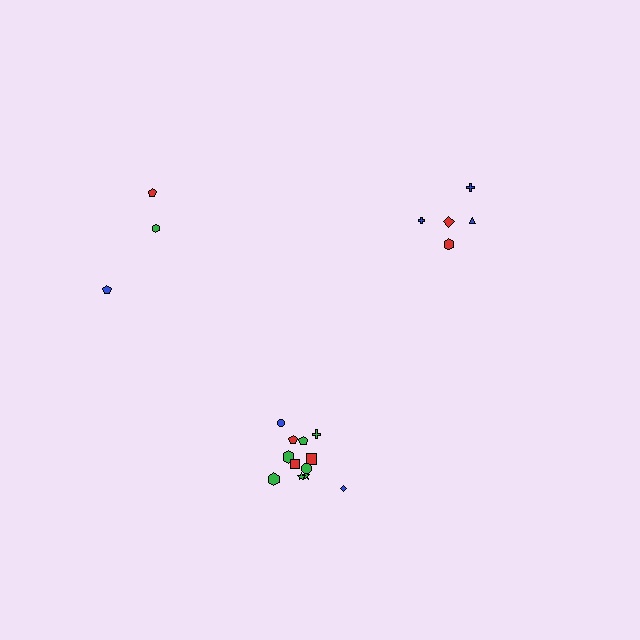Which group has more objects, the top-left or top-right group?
The top-right group.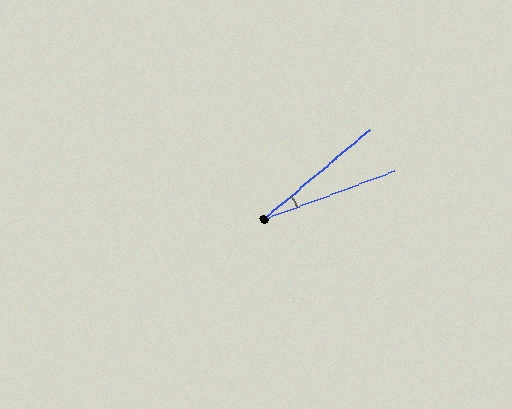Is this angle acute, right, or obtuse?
It is acute.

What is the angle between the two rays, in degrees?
Approximately 20 degrees.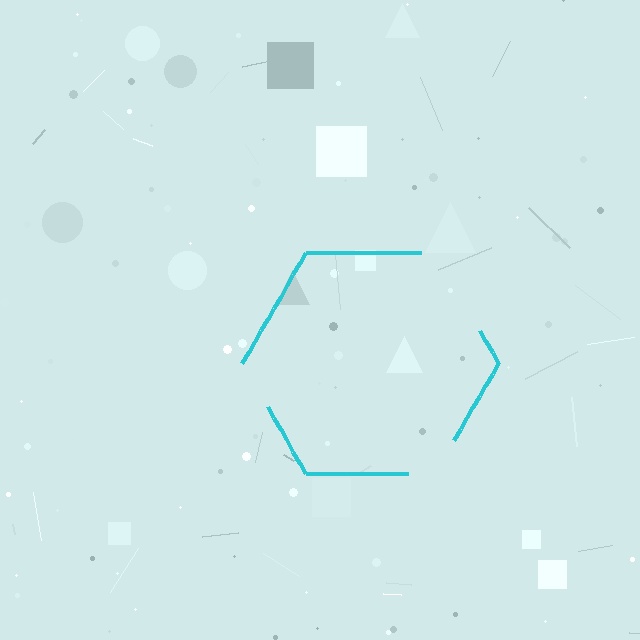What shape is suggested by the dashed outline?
The dashed outline suggests a hexagon.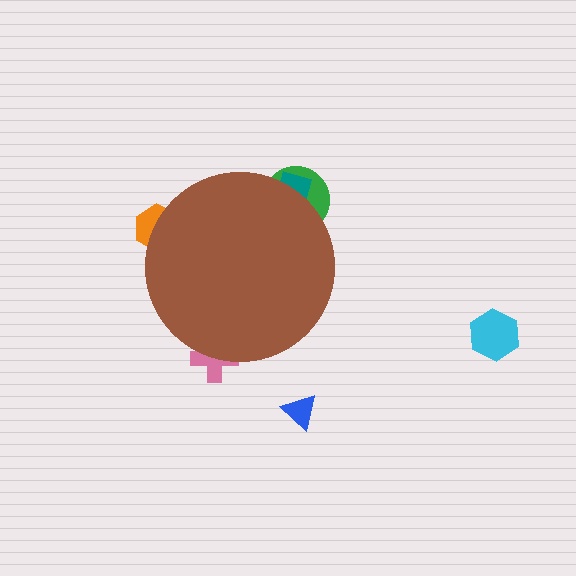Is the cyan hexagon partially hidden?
No, the cyan hexagon is fully visible.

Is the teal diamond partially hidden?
Yes, the teal diamond is partially hidden behind the brown circle.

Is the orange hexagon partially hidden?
Yes, the orange hexagon is partially hidden behind the brown circle.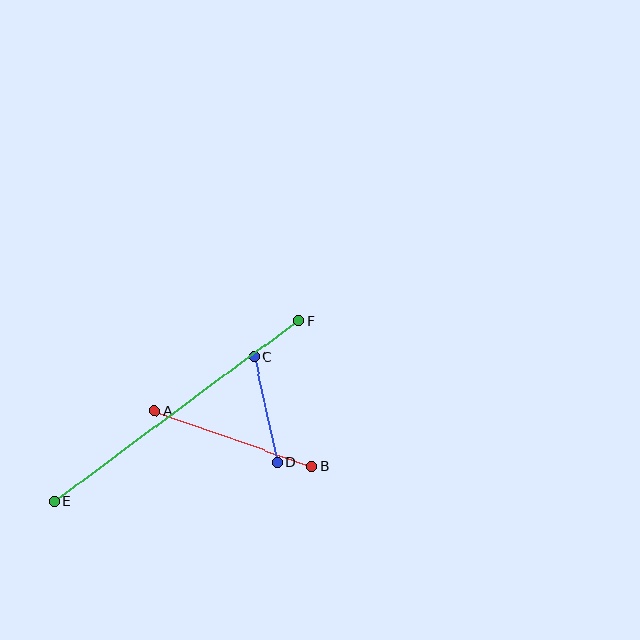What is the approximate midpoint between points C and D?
The midpoint is at approximately (265, 409) pixels.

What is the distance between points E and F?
The distance is approximately 304 pixels.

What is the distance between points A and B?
The distance is approximately 166 pixels.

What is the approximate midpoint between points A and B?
The midpoint is at approximately (233, 438) pixels.